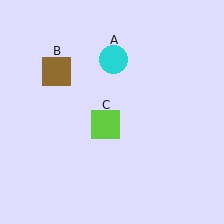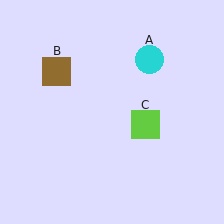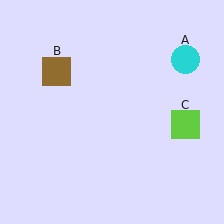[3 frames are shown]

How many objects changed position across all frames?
2 objects changed position: cyan circle (object A), lime square (object C).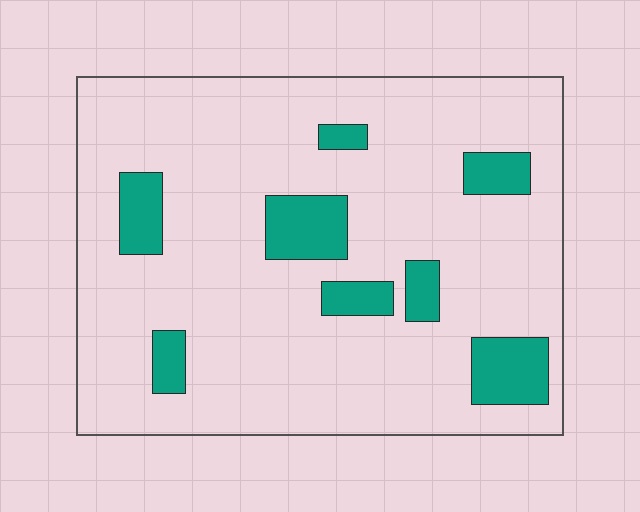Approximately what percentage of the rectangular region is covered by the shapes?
Approximately 15%.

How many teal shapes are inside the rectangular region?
8.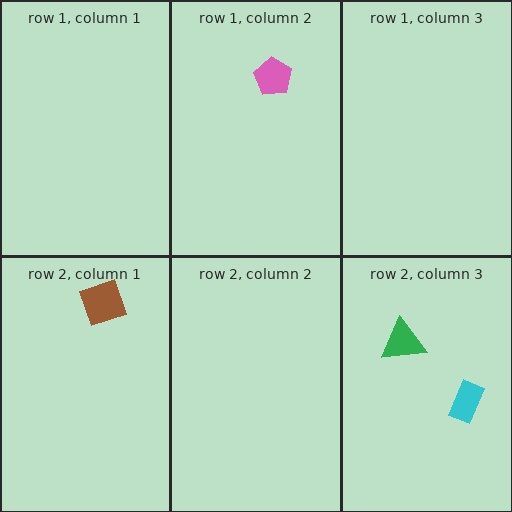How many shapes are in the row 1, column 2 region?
1.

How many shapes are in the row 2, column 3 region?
2.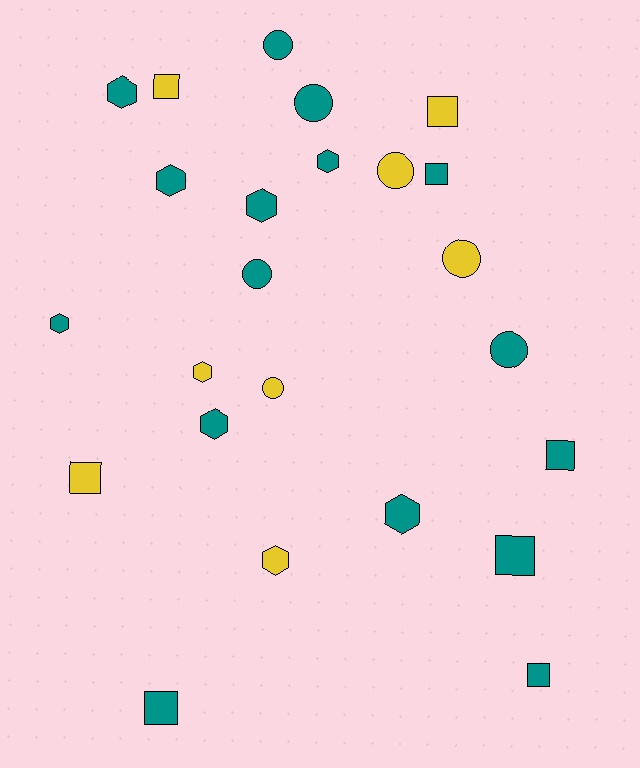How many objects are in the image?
There are 24 objects.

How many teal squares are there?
There are 5 teal squares.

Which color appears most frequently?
Teal, with 16 objects.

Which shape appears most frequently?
Hexagon, with 9 objects.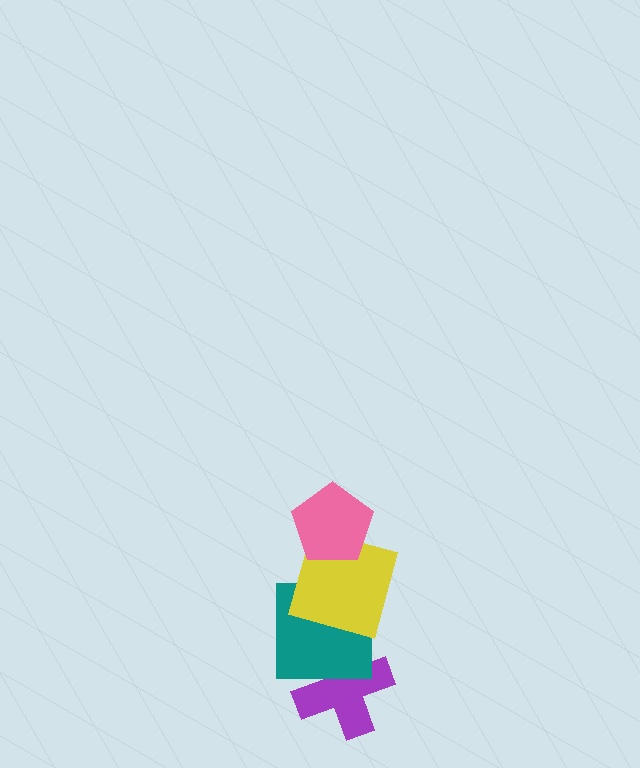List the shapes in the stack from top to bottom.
From top to bottom: the pink pentagon, the yellow square, the teal square, the purple cross.